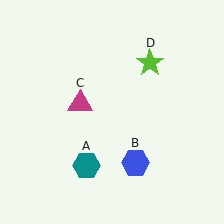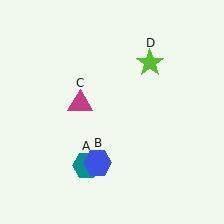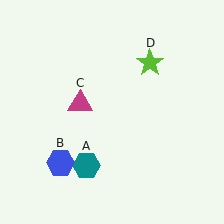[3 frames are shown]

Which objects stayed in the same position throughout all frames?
Teal hexagon (object A) and magenta triangle (object C) and lime star (object D) remained stationary.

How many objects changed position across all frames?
1 object changed position: blue hexagon (object B).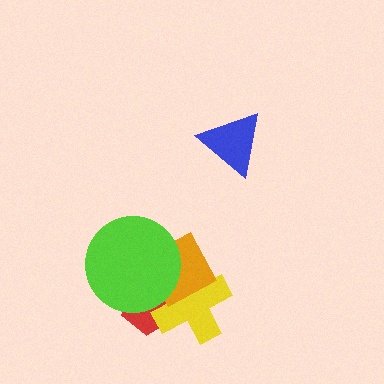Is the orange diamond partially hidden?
Yes, it is partially covered by another shape.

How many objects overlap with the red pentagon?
3 objects overlap with the red pentagon.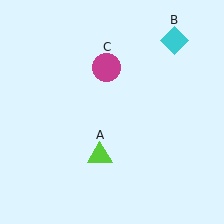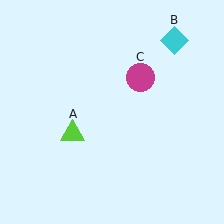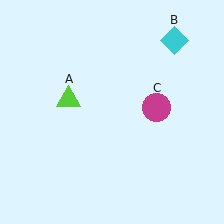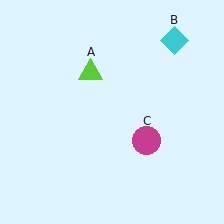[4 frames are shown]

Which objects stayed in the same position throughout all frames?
Cyan diamond (object B) remained stationary.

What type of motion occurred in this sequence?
The lime triangle (object A), magenta circle (object C) rotated clockwise around the center of the scene.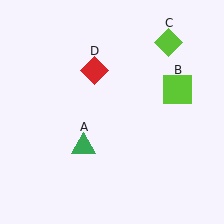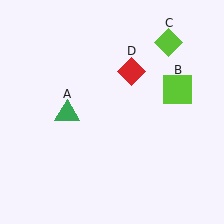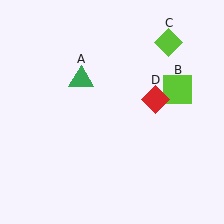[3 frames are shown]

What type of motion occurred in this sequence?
The green triangle (object A), red diamond (object D) rotated clockwise around the center of the scene.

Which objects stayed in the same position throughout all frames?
Lime square (object B) and lime diamond (object C) remained stationary.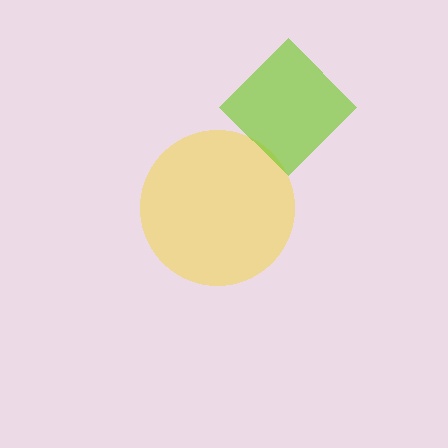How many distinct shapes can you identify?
There are 2 distinct shapes: a yellow circle, a lime diamond.